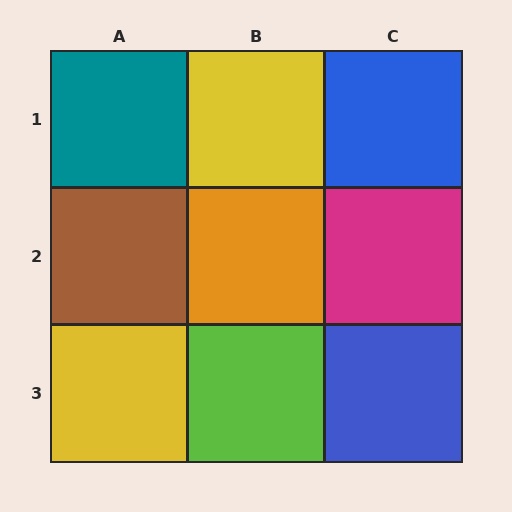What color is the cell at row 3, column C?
Blue.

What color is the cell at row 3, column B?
Lime.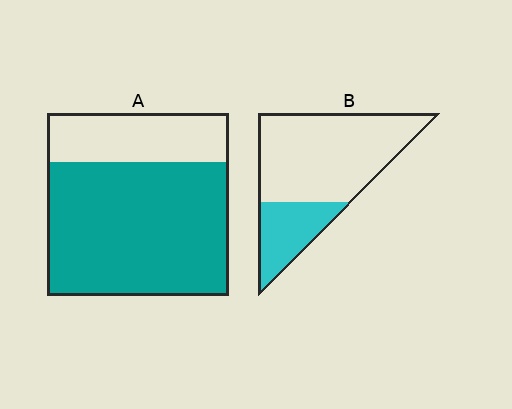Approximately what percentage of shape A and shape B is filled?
A is approximately 75% and B is approximately 25%.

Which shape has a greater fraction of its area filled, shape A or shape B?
Shape A.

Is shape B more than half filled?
No.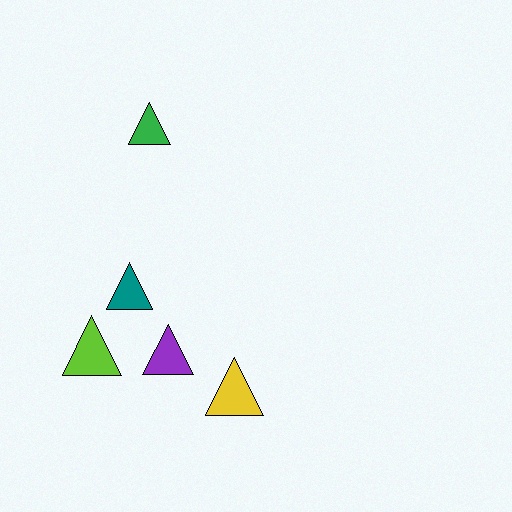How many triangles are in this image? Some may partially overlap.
There are 5 triangles.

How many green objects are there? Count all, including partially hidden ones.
There is 1 green object.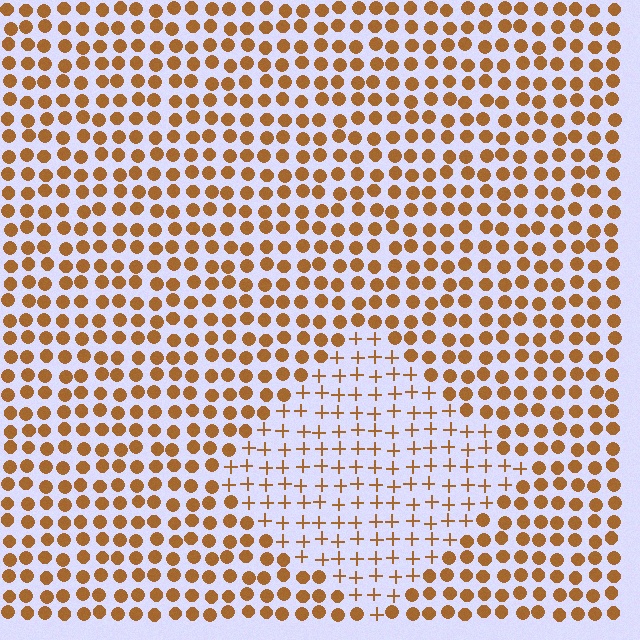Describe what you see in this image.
The image is filled with small brown elements arranged in a uniform grid. A diamond-shaped region contains plus signs, while the surrounding area contains circles. The boundary is defined purely by the change in element shape.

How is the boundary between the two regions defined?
The boundary is defined by a change in element shape: plus signs inside vs. circles outside. All elements share the same color and spacing.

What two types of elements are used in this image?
The image uses plus signs inside the diamond region and circles outside it.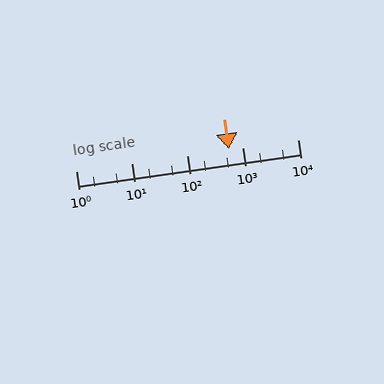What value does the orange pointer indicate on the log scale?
The pointer indicates approximately 570.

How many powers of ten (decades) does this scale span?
The scale spans 4 decades, from 1 to 10000.